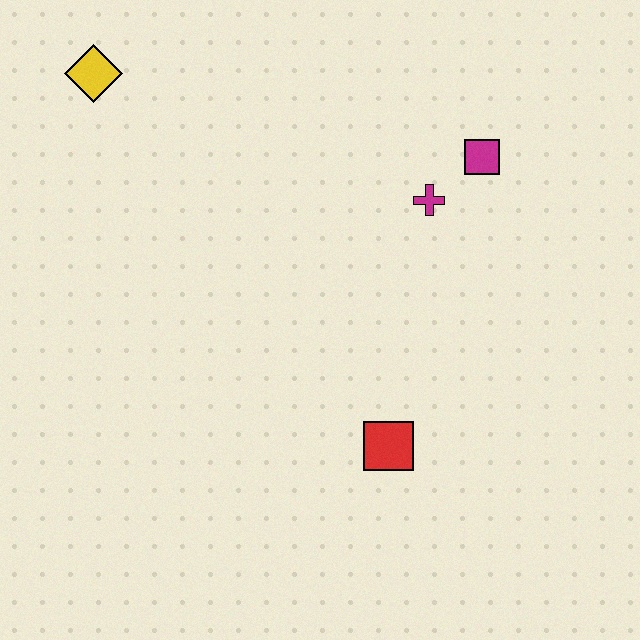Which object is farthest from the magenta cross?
The yellow diamond is farthest from the magenta cross.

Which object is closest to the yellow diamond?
The magenta cross is closest to the yellow diamond.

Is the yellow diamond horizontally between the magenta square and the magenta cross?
No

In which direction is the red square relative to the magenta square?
The red square is below the magenta square.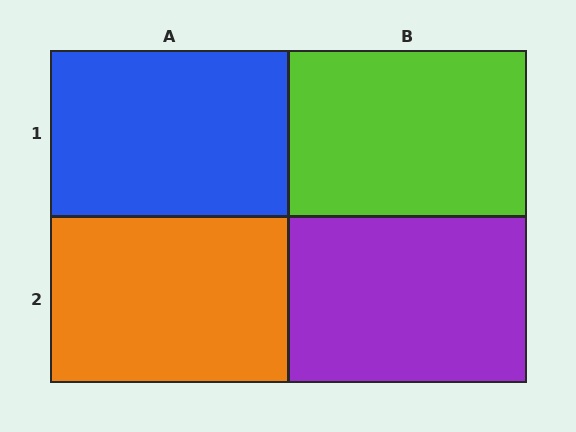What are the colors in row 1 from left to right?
Blue, lime.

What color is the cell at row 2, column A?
Orange.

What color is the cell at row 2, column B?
Purple.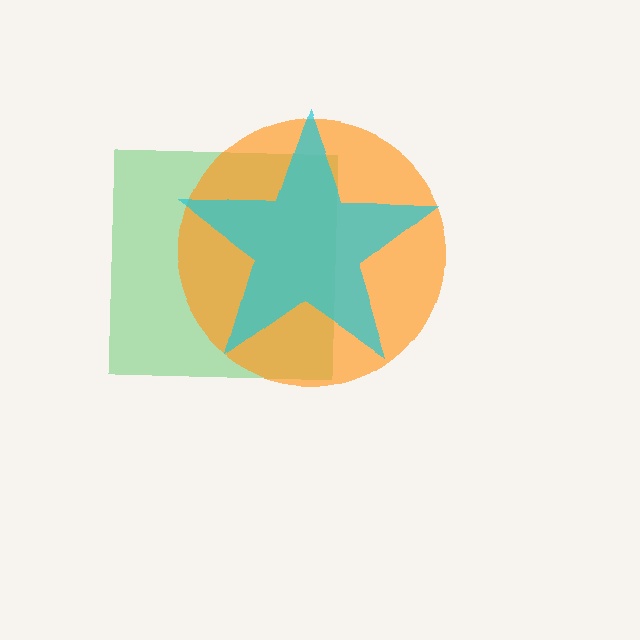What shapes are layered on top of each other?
The layered shapes are: a green square, an orange circle, a cyan star.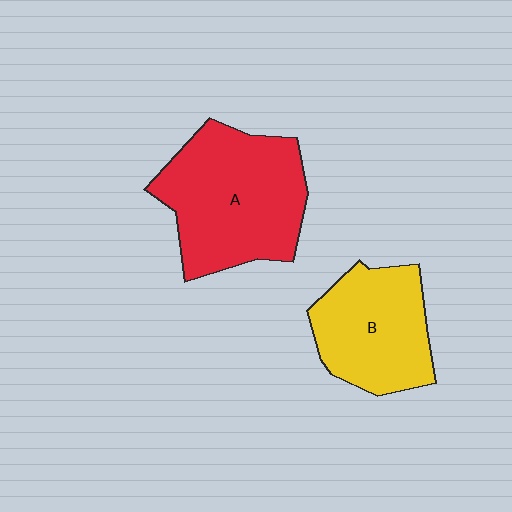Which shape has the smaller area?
Shape B (yellow).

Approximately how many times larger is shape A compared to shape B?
Approximately 1.4 times.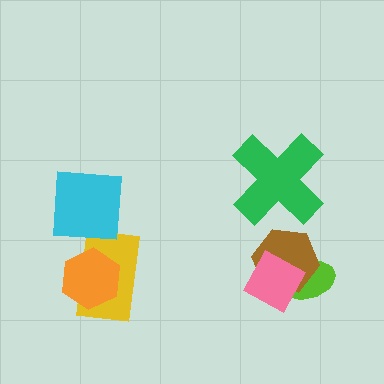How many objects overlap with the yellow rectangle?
1 object overlaps with the yellow rectangle.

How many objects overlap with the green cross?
0 objects overlap with the green cross.